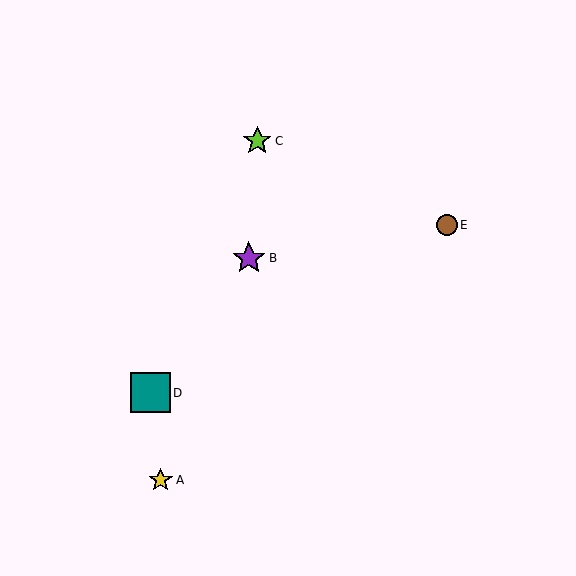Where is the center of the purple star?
The center of the purple star is at (249, 258).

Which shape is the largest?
The teal square (labeled D) is the largest.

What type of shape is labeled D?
Shape D is a teal square.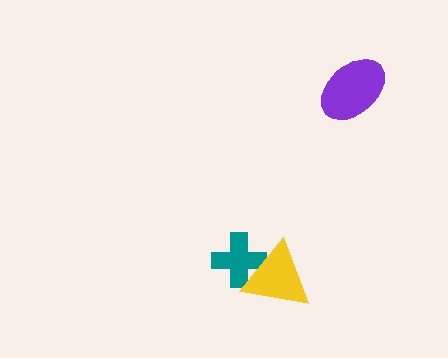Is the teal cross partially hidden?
Yes, it is partially covered by another shape.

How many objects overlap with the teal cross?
1 object overlaps with the teal cross.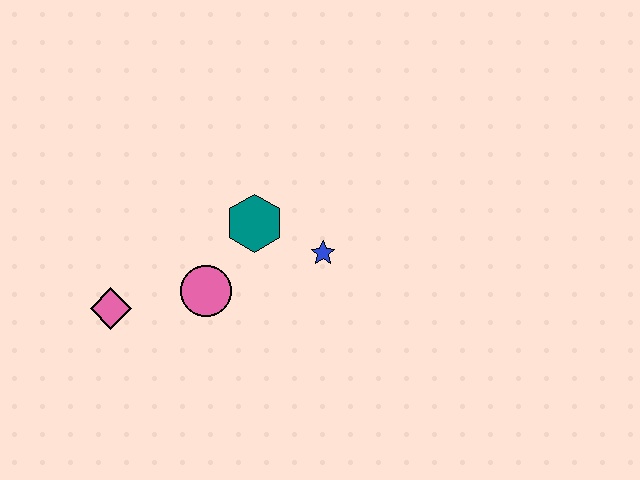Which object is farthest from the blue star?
The pink diamond is farthest from the blue star.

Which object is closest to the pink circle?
The teal hexagon is closest to the pink circle.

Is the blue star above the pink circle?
Yes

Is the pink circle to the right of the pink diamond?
Yes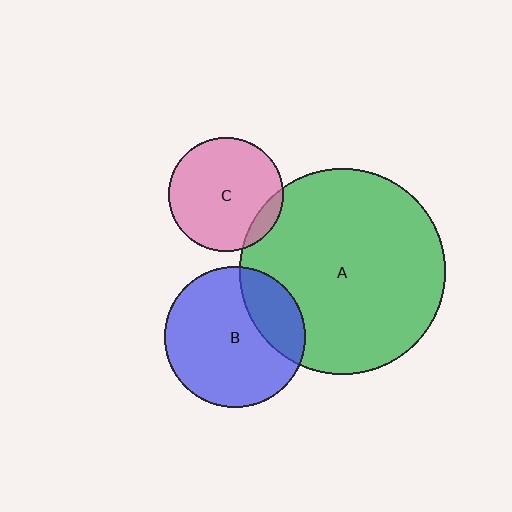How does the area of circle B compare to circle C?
Approximately 1.5 times.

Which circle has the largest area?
Circle A (green).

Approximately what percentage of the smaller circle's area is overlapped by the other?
Approximately 25%.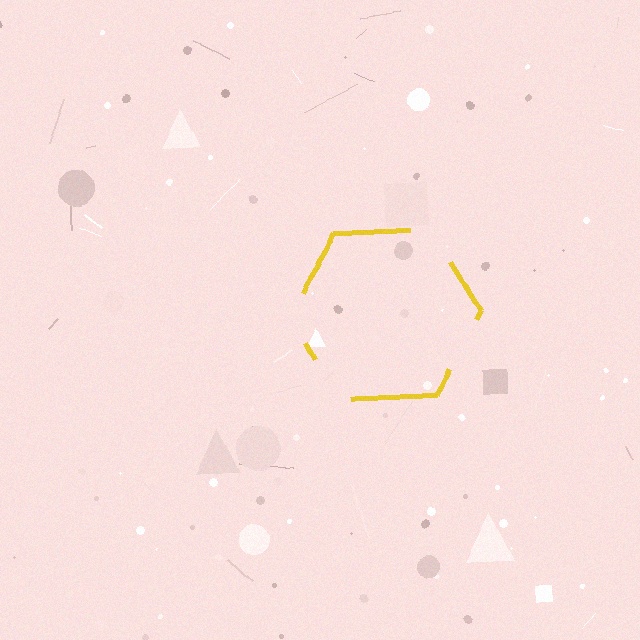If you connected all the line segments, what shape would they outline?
They would outline a hexagon.